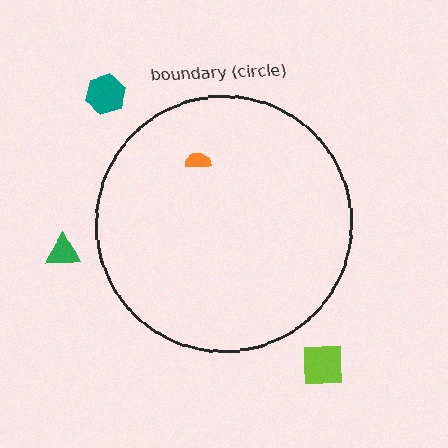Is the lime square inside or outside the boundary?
Outside.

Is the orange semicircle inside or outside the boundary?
Inside.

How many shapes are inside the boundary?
1 inside, 3 outside.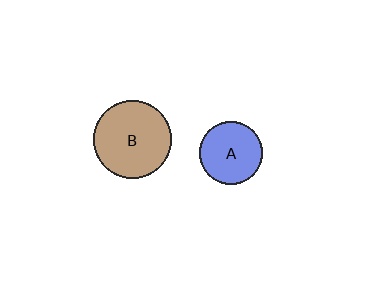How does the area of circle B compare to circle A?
Approximately 1.5 times.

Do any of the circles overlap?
No, none of the circles overlap.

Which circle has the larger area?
Circle B (brown).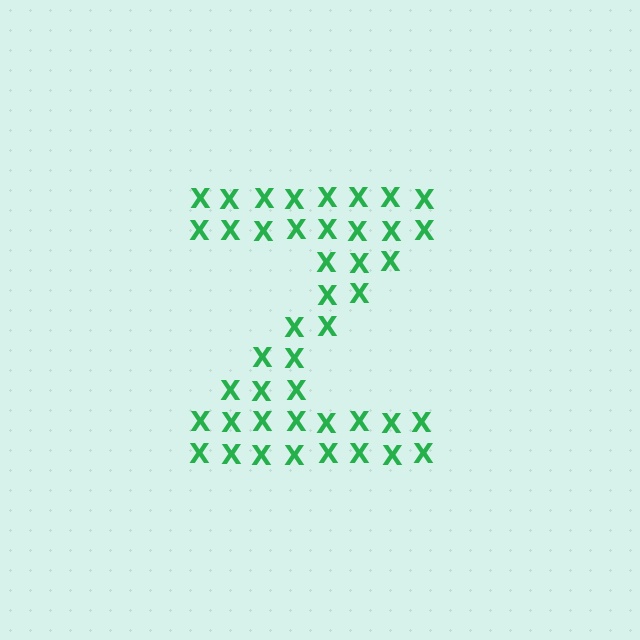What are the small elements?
The small elements are letter X's.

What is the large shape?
The large shape is the letter Z.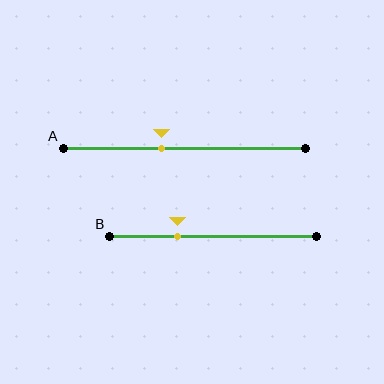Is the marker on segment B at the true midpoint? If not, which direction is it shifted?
No, the marker on segment B is shifted to the left by about 17% of the segment length.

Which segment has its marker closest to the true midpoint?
Segment A has its marker closest to the true midpoint.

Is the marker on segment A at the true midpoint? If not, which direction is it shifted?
No, the marker on segment A is shifted to the left by about 10% of the segment length.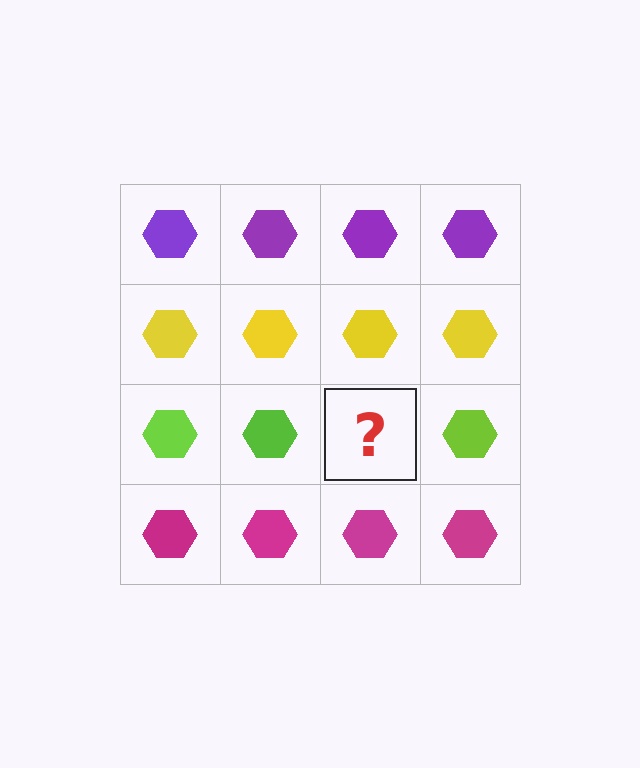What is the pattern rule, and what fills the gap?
The rule is that each row has a consistent color. The gap should be filled with a lime hexagon.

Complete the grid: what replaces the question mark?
The question mark should be replaced with a lime hexagon.